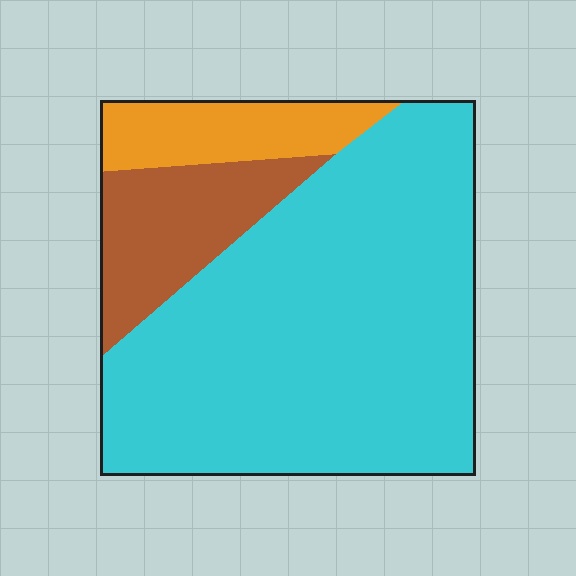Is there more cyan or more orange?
Cyan.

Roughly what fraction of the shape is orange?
Orange takes up about one eighth (1/8) of the shape.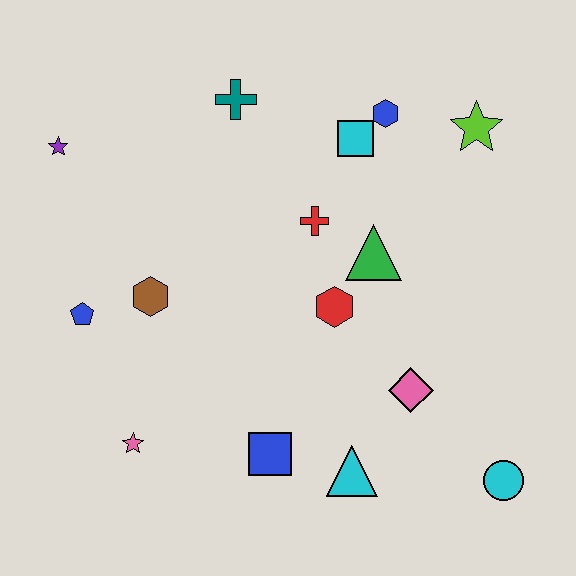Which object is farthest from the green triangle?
The purple star is farthest from the green triangle.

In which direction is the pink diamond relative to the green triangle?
The pink diamond is below the green triangle.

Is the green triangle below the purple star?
Yes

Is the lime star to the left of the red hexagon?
No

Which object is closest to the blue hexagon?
The cyan square is closest to the blue hexagon.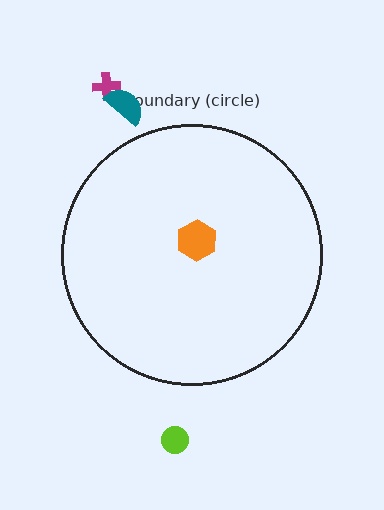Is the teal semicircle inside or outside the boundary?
Outside.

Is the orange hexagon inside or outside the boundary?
Inside.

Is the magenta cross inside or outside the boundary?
Outside.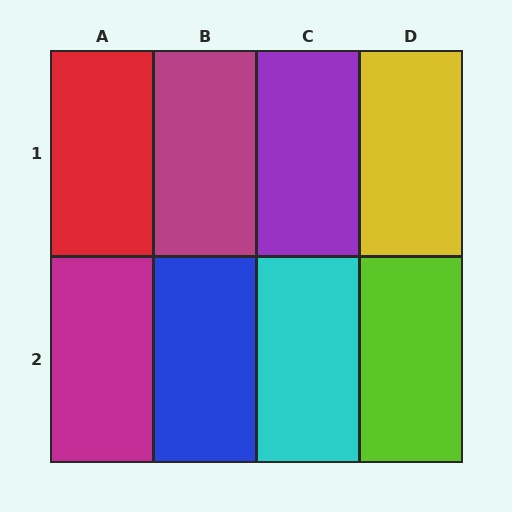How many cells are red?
1 cell is red.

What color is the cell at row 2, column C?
Cyan.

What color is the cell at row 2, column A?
Magenta.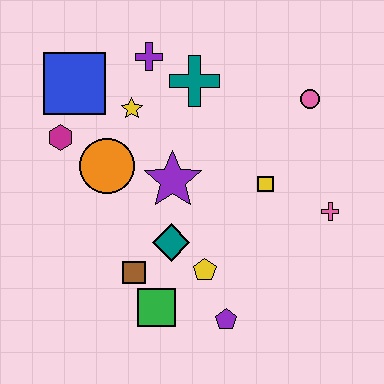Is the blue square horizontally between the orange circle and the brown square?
No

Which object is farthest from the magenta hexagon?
The pink cross is farthest from the magenta hexagon.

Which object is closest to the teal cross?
The purple cross is closest to the teal cross.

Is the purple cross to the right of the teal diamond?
No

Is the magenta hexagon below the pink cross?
No